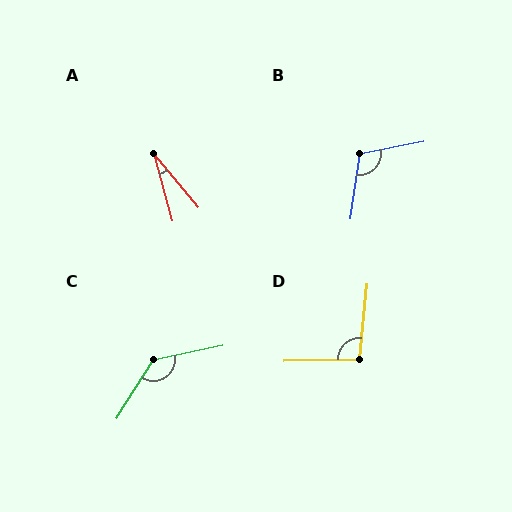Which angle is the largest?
C, at approximately 133 degrees.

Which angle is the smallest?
A, at approximately 24 degrees.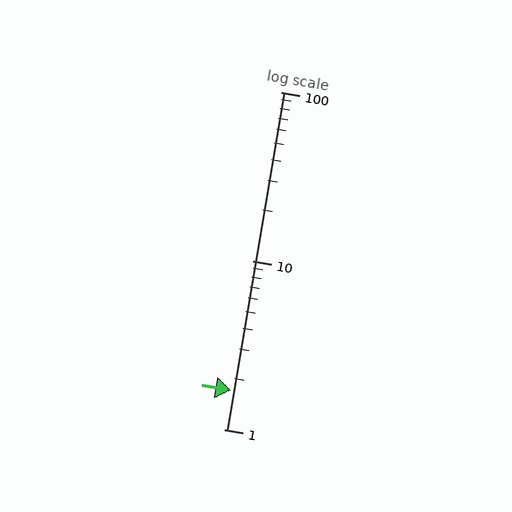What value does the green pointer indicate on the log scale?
The pointer indicates approximately 1.7.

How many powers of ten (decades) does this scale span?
The scale spans 2 decades, from 1 to 100.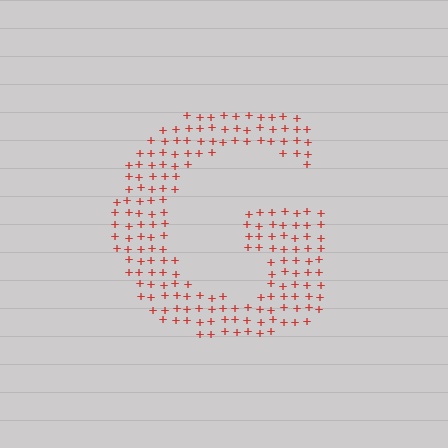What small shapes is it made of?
It is made of small plus signs.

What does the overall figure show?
The overall figure shows the letter G.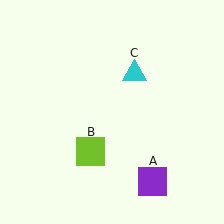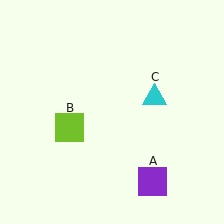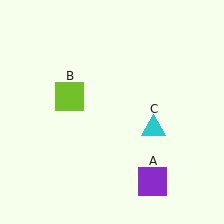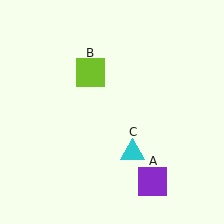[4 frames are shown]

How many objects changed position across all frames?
2 objects changed position: lime square (object B), cyan triangle (object C).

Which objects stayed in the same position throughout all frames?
Purple square (object A) remained stationary.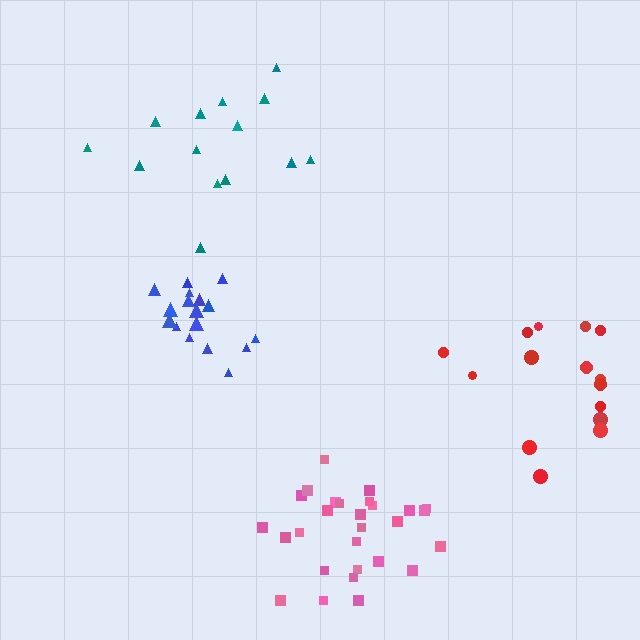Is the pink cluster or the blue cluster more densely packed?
Blue.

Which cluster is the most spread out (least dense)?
Teal.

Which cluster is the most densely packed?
Blue.